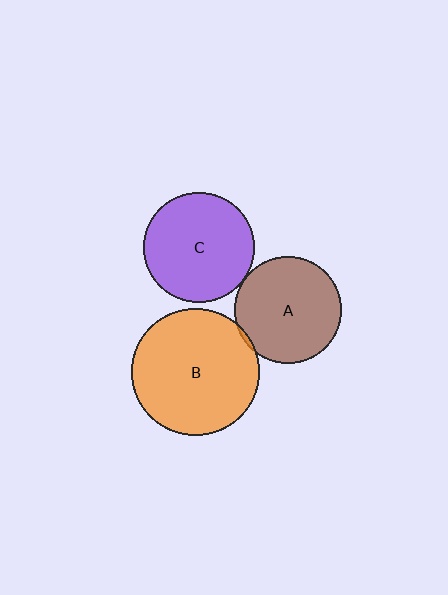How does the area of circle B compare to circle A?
Approximately 1.4 times.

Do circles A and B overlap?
Yes.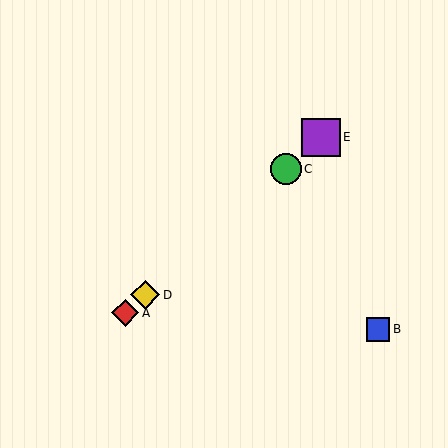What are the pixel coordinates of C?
Object C is at (286, 169).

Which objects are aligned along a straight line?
Objects A, C, D, E are aligned along a straight line.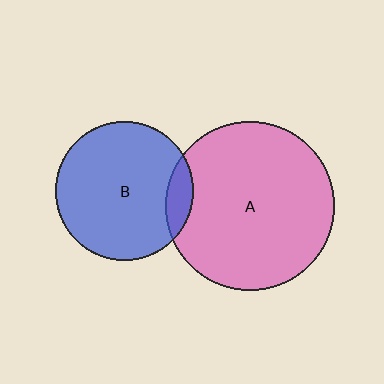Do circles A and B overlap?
Yes.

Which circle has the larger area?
Circle A (pink).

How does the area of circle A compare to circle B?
Approximately 1.5 times.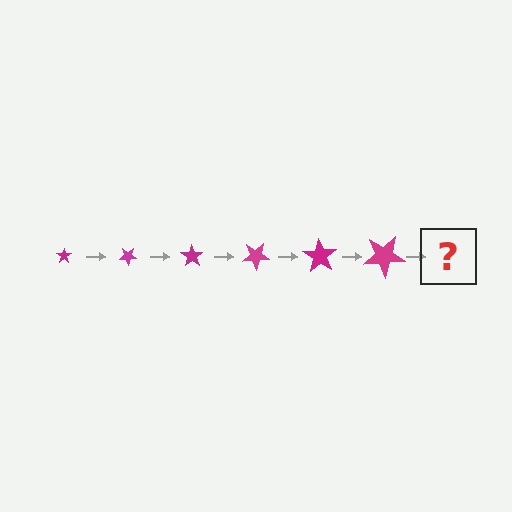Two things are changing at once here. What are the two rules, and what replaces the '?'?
The two rules are that the star grows larger each step and it rotates 35 degrees each step. The '?' should be a star, larger than the previous one and rotated 210 degrees from the start.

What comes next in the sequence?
The next element should be a star, larger than the previous one and rotated 210 degrees from the start.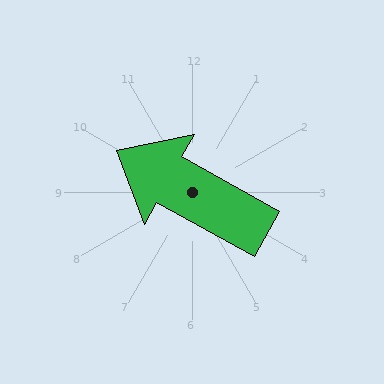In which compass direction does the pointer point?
Northwest.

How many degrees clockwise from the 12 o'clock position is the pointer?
Approximately 299 degrees.